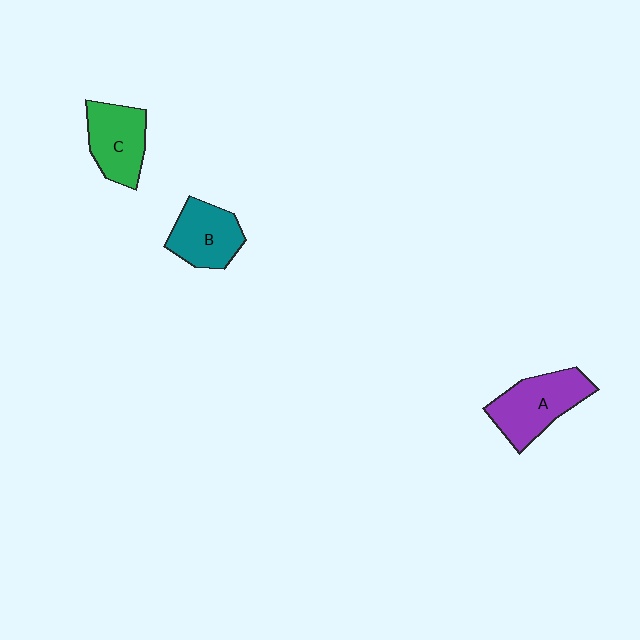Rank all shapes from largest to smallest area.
From largest to smallest: A (purple), C (green), B (teal).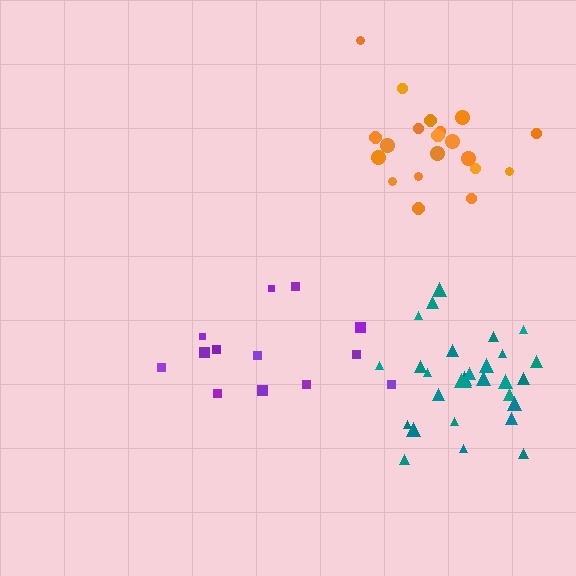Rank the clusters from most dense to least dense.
teal, orange, purple.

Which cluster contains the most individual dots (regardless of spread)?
Teal (29).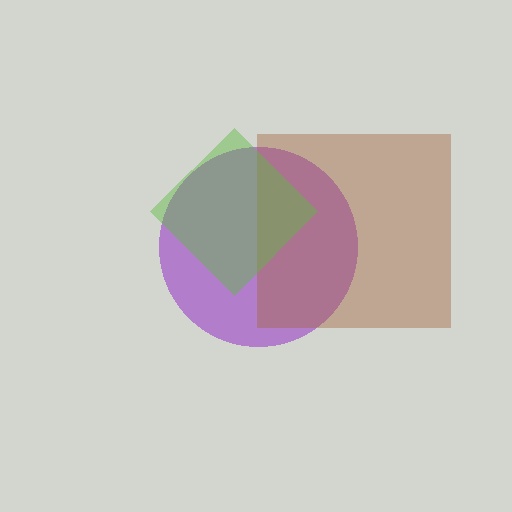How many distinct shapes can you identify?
There are 3 distinct shapes: a purple circle, a brown square, a lime diamond.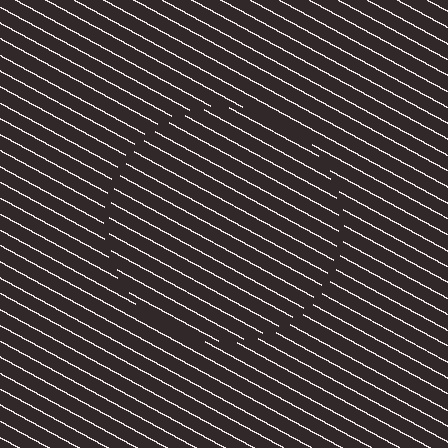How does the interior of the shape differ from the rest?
The interior of the shape contains the same grating, shifted by half a period — the contour is defined by the phase discontinuity where line-ends from the inner and outer gratings abut.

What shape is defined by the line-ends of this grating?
An illusory circle. The interior of the shape contains the same grating, shifted by half a period — the contour is defined by the phase discontinuity where line-ends from the inner and outer gratings abut.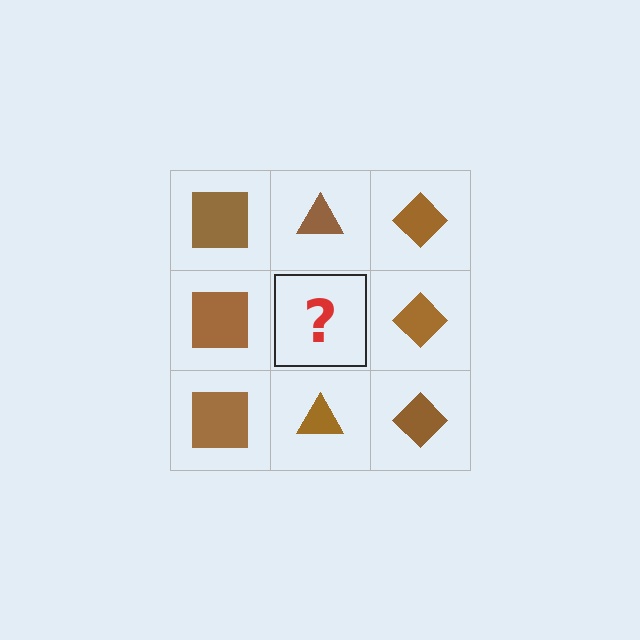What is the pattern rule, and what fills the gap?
The rule is that each column has a consistent shape. The gap should be filled with a brown triangle.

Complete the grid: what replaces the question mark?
The question mark should be replaced with a brown triangle.